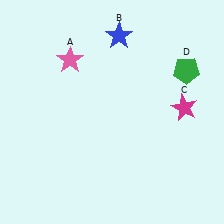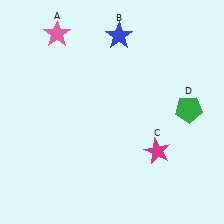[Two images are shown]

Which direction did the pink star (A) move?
The pink star (A) moved up.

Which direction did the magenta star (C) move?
The magenta star (C) moved down.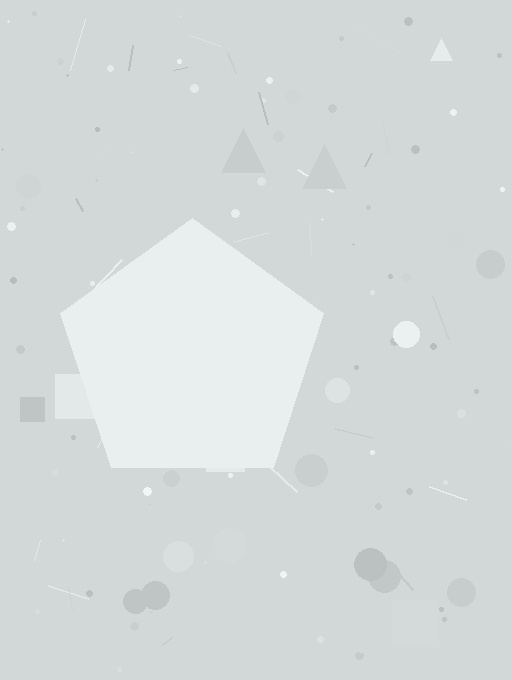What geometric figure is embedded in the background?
A pentagon is embedded in the background.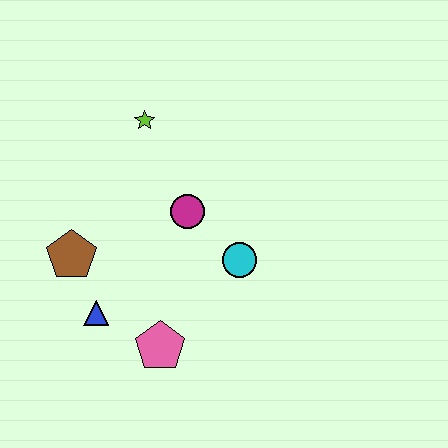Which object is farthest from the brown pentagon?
The cyan circle is farthest from the brown pentagon.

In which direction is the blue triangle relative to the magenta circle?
The blue triangle is below the magenta circle.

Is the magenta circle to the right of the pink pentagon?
Yes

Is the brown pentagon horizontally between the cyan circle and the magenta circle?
No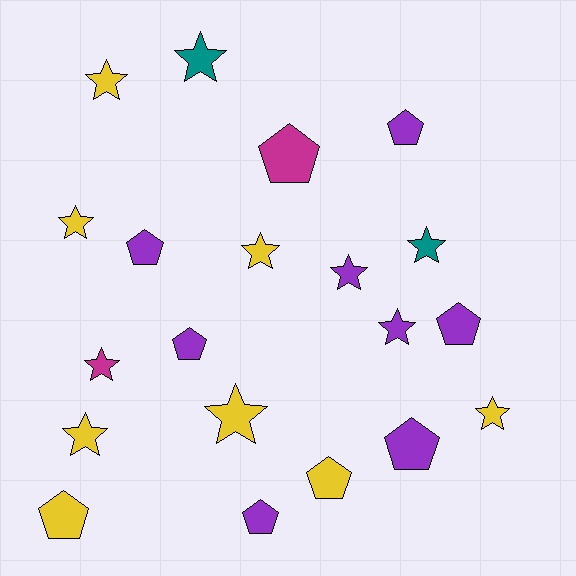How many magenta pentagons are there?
There is 1 magenta pentagon.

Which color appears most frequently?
Purple, with 8 objects.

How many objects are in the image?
There are 20 objects.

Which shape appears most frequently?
Star, with 11 objects.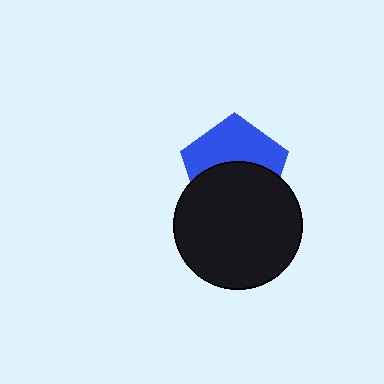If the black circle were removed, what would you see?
You would see the complete blue pentagon.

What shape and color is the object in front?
The object in front is a black circle.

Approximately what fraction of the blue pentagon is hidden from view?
Roughly 51% of the blue pentagon is hidden behind the black circle.